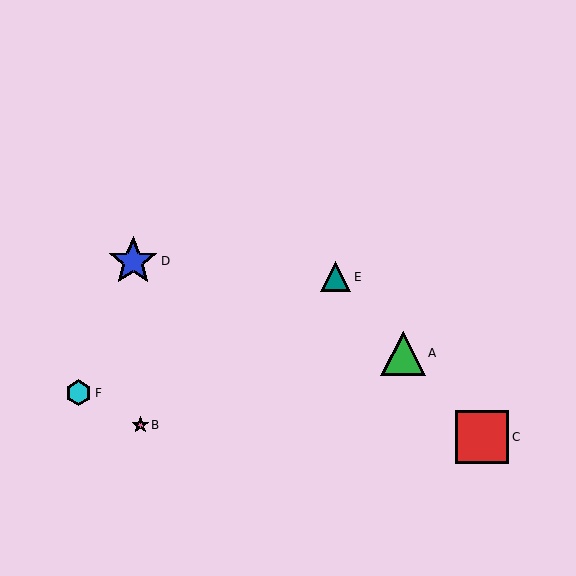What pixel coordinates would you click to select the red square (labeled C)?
Click at (482, 437) to select the red square C.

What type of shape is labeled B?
Shape B is a pink star.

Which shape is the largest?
The red square (labeled C) is the largest.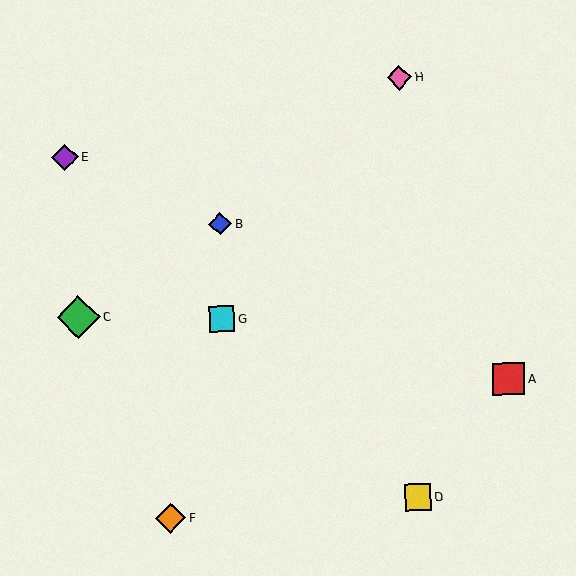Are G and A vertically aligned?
No, G is at x≈222 and A is at x≈509.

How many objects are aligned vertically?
2 objects (B, G) are aligned vertically.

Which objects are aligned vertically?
Objects B, G are aligned vertically.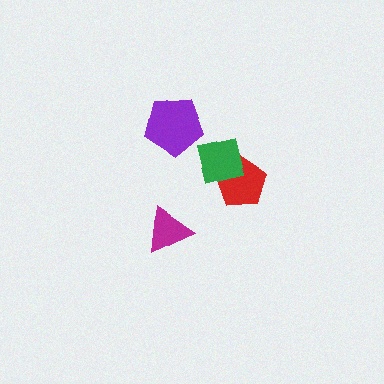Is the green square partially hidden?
No, no other shape covers it.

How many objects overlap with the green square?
1 object overlaps with the green square.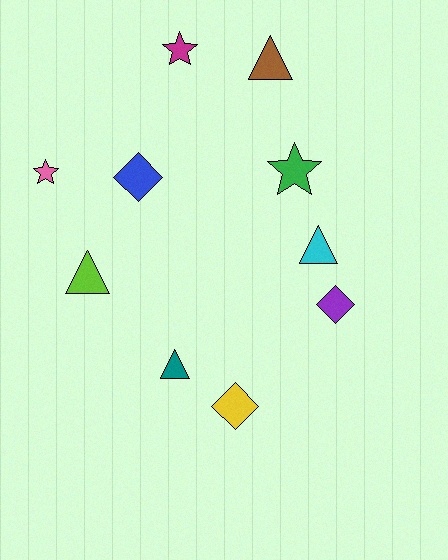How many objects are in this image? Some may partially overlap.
There are 10 objects.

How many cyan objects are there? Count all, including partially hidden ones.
There is 1 cyan object.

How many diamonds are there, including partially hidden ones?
There are 3 diamonds.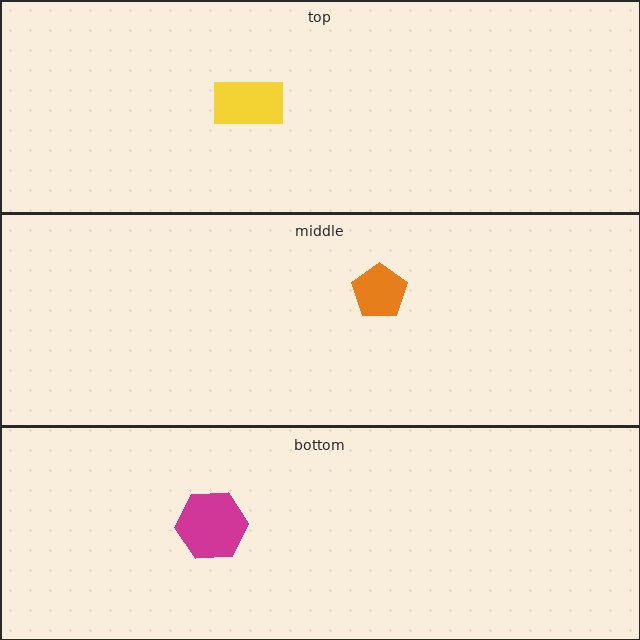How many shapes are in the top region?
1.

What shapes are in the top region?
The yellow rectangle.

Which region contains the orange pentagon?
The middle region.